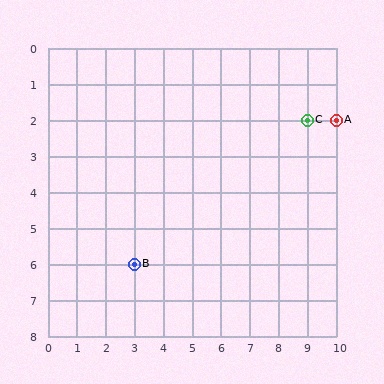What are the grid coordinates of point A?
Point A is at grid coordinates (10, 2).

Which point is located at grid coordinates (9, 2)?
Point C is at (9, 2).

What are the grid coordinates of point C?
Point C is at grid coordinates (9, 2).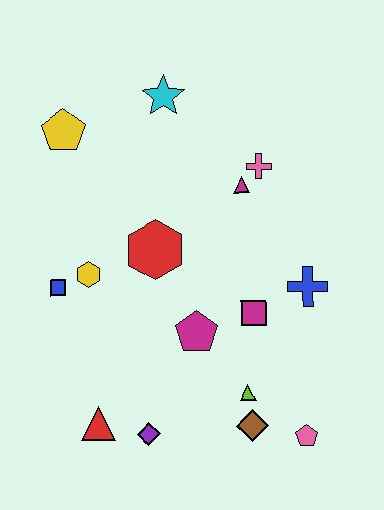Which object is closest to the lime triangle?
The brown diamond is closest to the lime triangle.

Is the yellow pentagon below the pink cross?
No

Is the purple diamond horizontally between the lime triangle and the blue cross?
No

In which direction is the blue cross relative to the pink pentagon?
The blue cross is above the pink pentagon.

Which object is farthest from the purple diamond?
The cyan star is farthest from the purple diamond.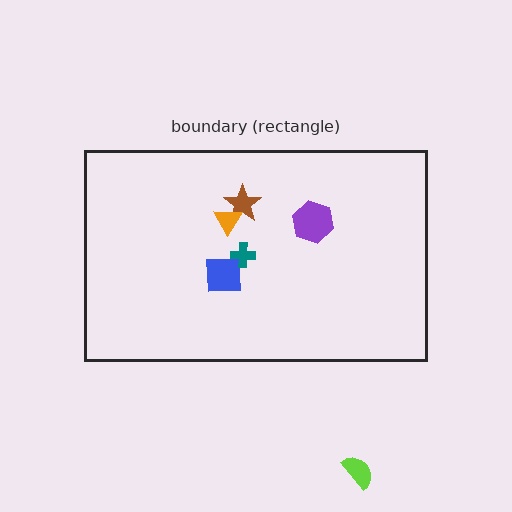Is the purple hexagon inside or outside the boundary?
Inside.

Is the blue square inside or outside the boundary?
Inside.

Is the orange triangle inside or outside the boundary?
Inside.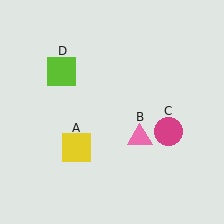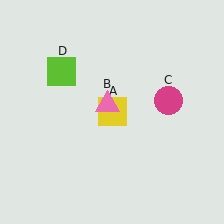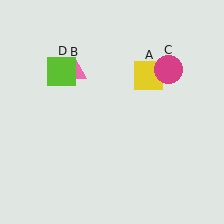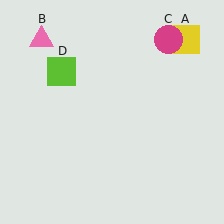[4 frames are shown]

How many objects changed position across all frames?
3 objects changed position: yellow square (object A), pink triangle (object B), magenta circle (object C).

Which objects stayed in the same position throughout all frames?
Lime square (object D) remained stationary.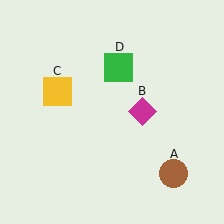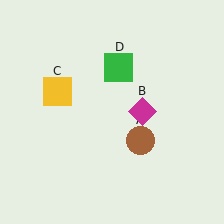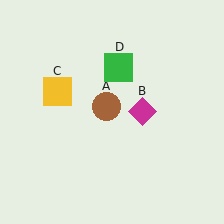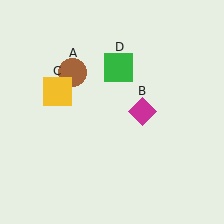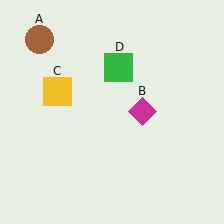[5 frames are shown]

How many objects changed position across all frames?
1 object changed position: brown circle (object A).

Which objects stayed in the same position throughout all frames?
Magenta diamond (object B) and yellow square (object C) and green square (object D) remained stationary.